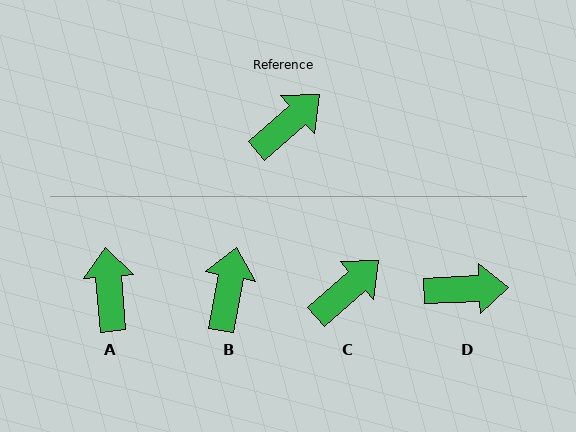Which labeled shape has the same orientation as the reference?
C.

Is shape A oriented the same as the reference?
No, it is off by about 53 degrees.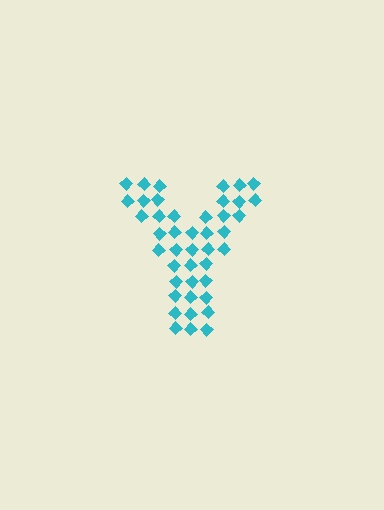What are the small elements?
The small elements are diamonds.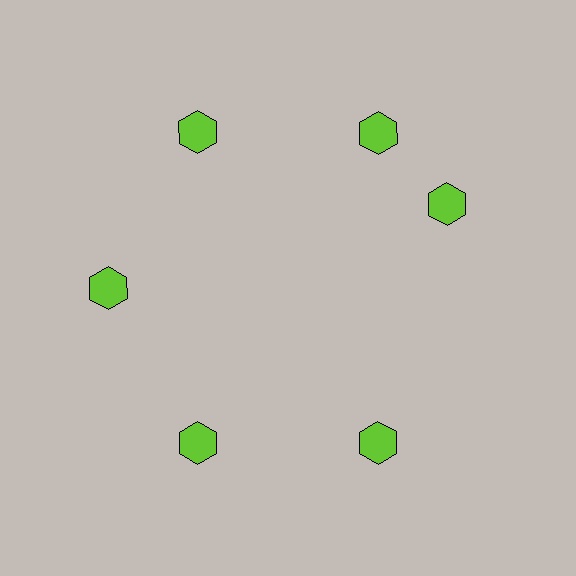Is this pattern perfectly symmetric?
No. The 6 lime hexagons are arranged in a ring, but one element near the 3 o'clock position is rotated out of alignment along the ring, breaking the 6-fold rotational symmetry.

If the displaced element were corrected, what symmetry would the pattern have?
It would have 6-fold rotational symmetry — the pattern would map onto itself every 60 degrees.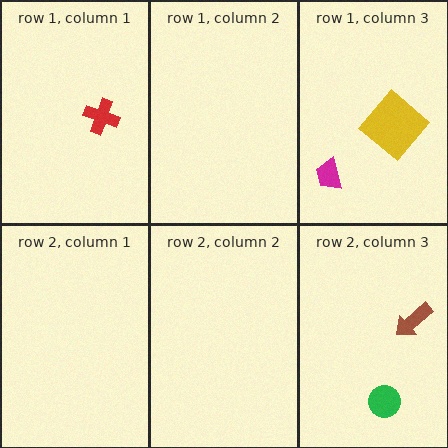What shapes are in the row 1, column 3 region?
The magenta trapezoid, the yellow diamond.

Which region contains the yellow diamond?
The row 1, column 3 region.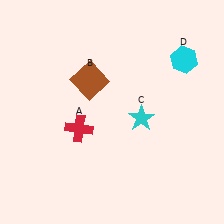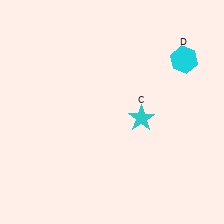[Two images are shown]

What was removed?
The red cross (A), the brown square (B) were removed in Image 2.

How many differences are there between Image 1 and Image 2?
There are 2 differences between the two images.